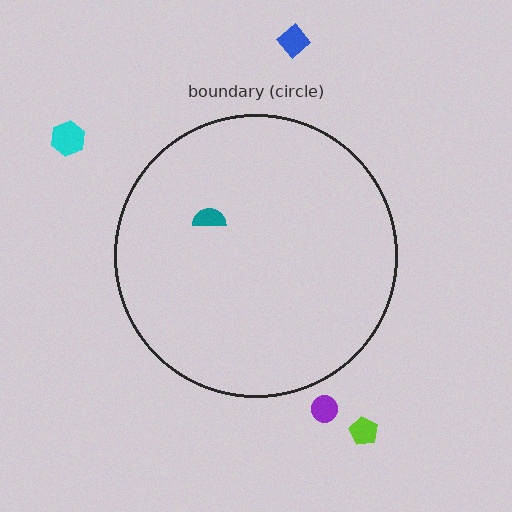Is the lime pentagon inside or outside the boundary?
Outside.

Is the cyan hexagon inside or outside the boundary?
Outside.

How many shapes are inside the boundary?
1 inside, 4 outside.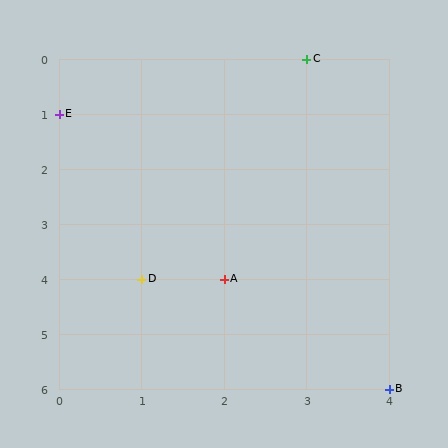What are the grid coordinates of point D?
Point D is at grid coordinates (1, 4).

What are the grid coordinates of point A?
Point A is at grid coordinates (2, 4).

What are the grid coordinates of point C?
Point C is at grid coordinates (3, 0).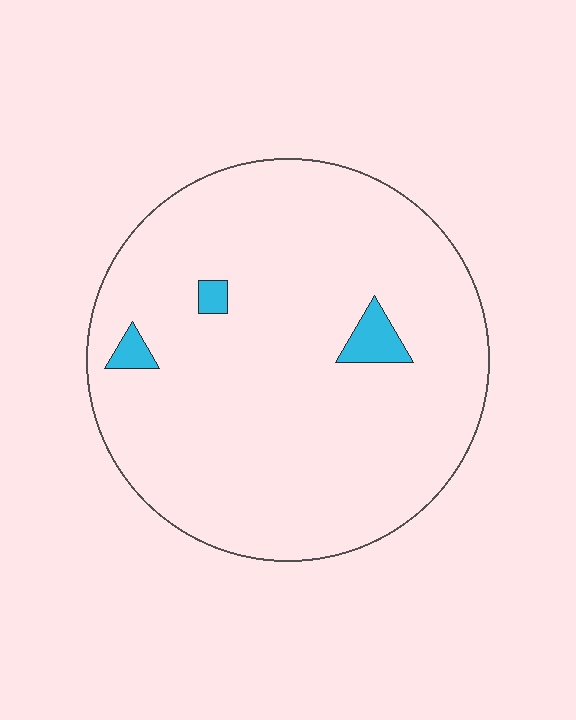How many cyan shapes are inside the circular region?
3.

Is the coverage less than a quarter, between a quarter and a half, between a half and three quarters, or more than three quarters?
Less than a quarter.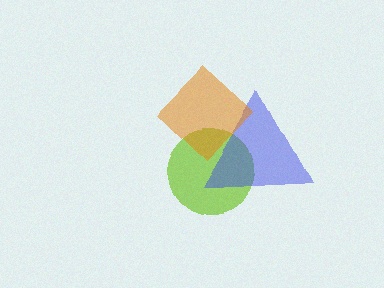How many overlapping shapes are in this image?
There are 3 overlapping shapes in the image.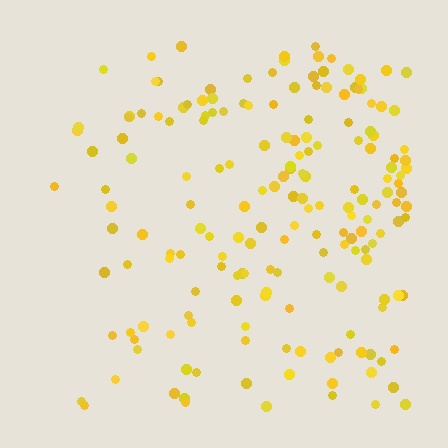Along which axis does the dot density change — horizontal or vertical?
Horizontal.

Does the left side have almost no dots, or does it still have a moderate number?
Still a moderate number, just noticeably fewer than the right.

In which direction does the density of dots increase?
From left to right, with the right side densest.